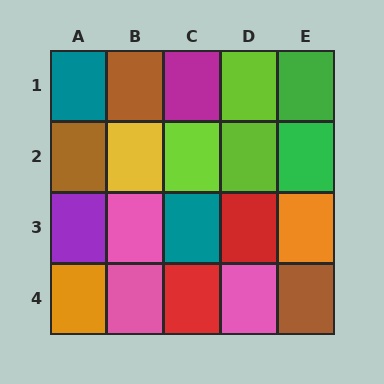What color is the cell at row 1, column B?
Brown.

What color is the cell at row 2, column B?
Yellow.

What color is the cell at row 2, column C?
Lime.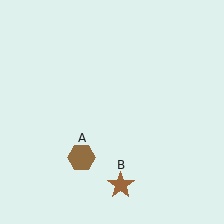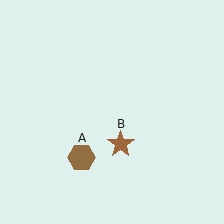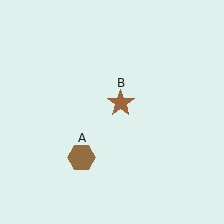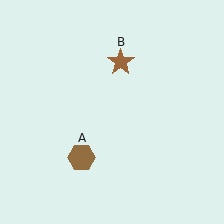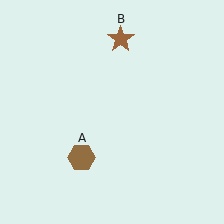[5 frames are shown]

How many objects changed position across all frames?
1 object changed position: brown star (object B).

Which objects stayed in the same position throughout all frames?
Brown hexagon (object A) remained stationary.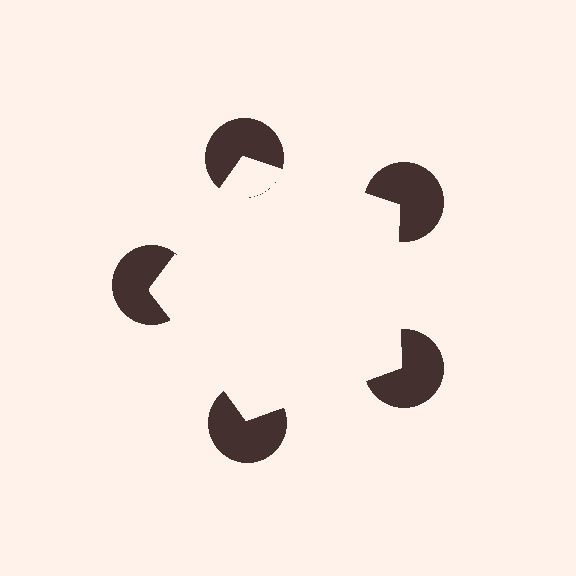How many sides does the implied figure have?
5 sides.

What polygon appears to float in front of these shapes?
An illusory pentagon — its edges are inferred from the aligned wedge cuts in the pac-man discs, not physically drawn.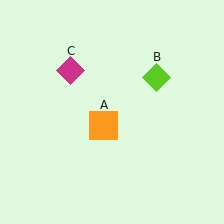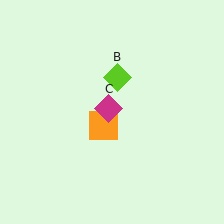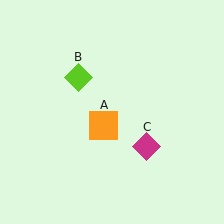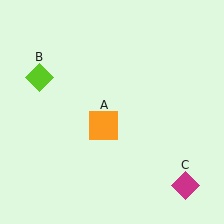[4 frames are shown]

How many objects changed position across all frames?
2 objects changed position: lime diamond (object B), magenta diamond (object C).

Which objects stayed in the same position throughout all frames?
Orange square (object A) remained stationary.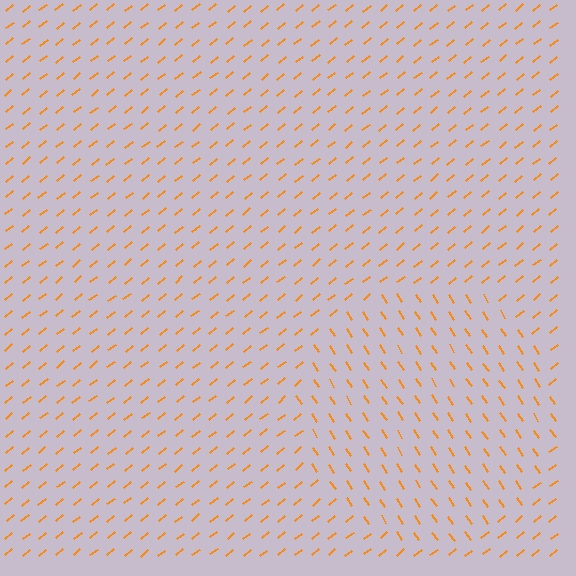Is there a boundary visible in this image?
Yes, there is a texture boundary formed by a change in line orientation.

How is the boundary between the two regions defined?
The boundary is defined purely by a change in line orientation (approximately 84 degrees difference). All lines are the same color and thickness.